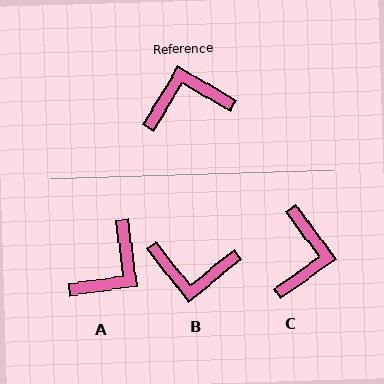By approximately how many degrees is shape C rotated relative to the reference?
Approximately 114 degrees clockwise.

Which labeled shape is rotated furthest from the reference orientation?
B, about 159 degrees away.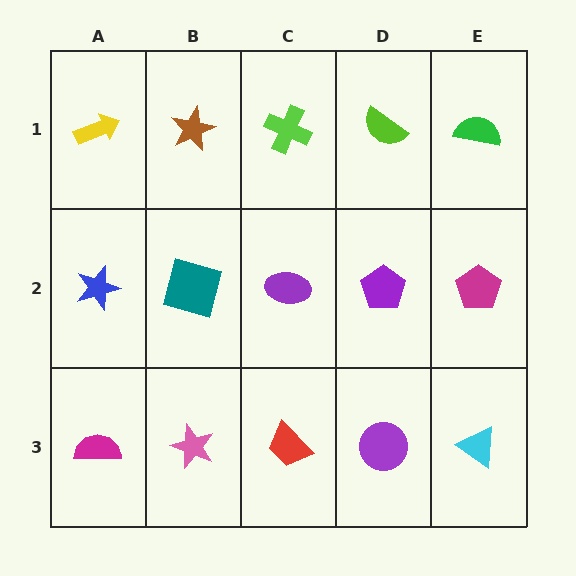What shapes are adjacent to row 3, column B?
A teal square (row 2, column B), a magenta semicircle (row 3, column A), a red trapezoid (row 3, column C).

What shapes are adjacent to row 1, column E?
A magenta pentagon (row 2, column E), a lime semicircle (row 1, column D).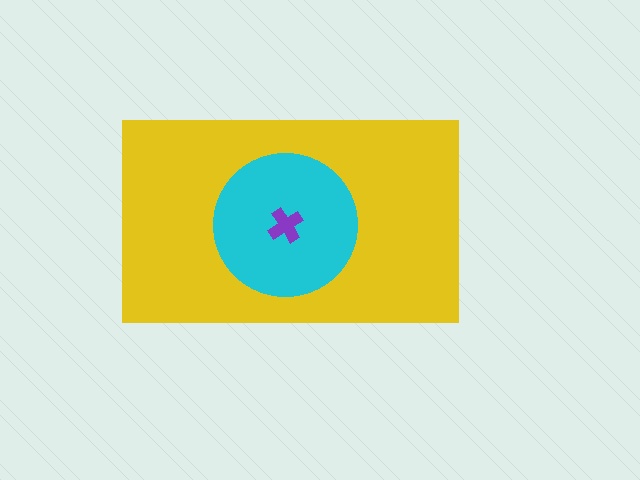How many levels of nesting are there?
3.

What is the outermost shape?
The yellow rectangle.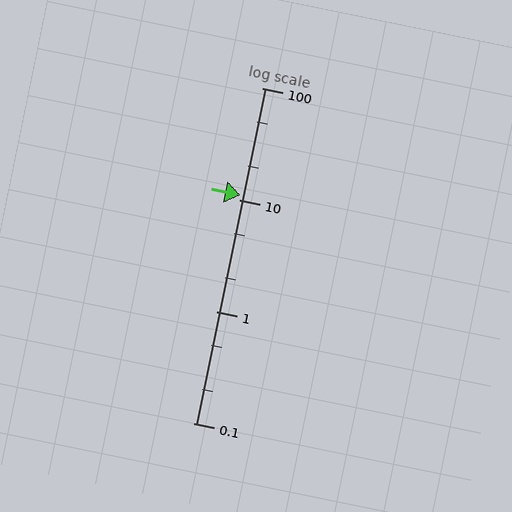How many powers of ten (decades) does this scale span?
The scale spans 3 decades, from 0.1 to 100.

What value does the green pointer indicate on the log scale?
The pointer indicates approximately 11.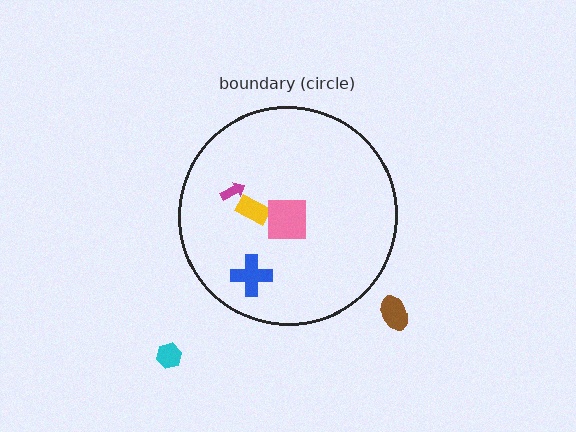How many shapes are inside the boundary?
4 inside, 2 outside.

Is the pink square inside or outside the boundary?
Inside.